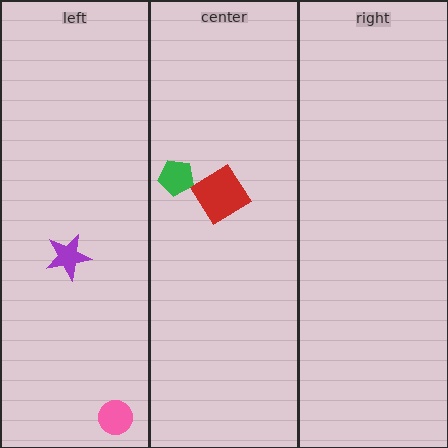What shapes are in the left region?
The purple star, the pink circle.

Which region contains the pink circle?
The left region.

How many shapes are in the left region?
2.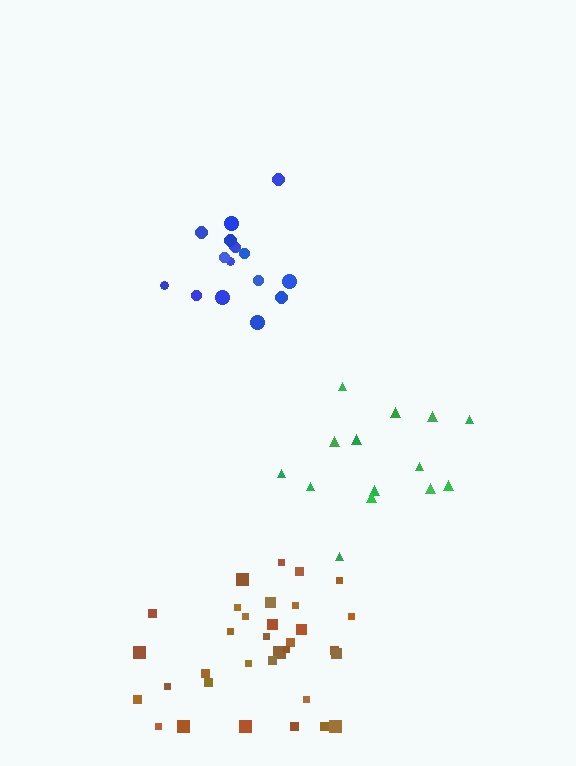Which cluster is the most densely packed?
Blue.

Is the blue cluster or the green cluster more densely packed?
Blue.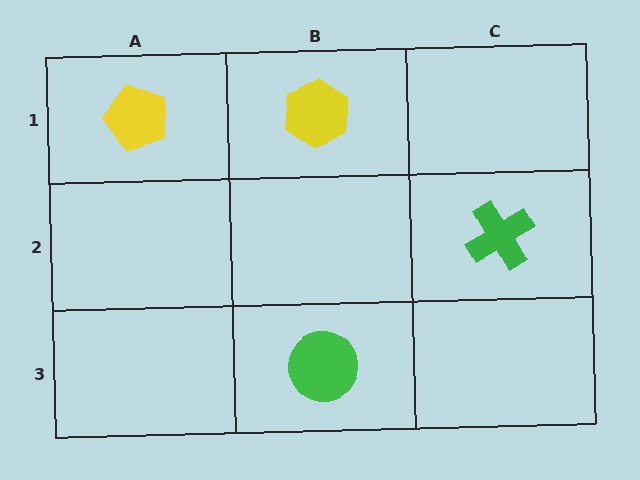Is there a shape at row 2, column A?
No, that cell is empty.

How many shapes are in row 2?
1 shape.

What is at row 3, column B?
A green circle.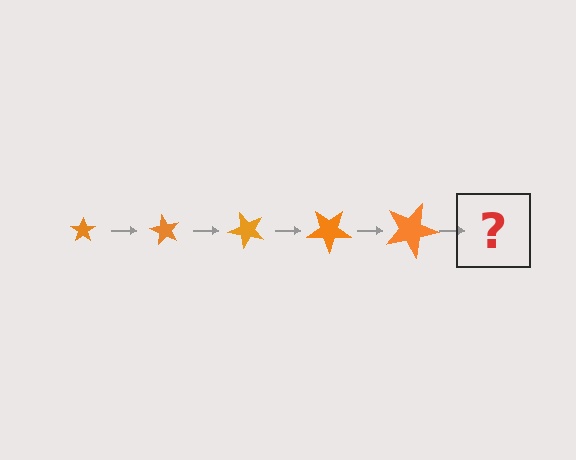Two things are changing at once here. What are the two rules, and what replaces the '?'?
The two rules are that the star grows larger each step and it rotates 60 degrees each step. The '?' should be a star, larger than the previous one and rotated 300 degrees from the start.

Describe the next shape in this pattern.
It should be a star, larger than the previous one and rotated 300 degrees from the start.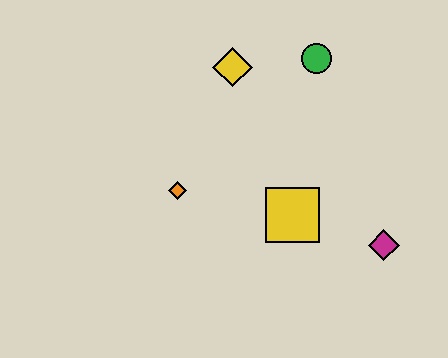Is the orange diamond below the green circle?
Yes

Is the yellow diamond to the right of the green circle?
No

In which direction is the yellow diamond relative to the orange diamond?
The yellow diamond is above the orange diamond.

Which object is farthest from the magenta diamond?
The yellow diamond is farthest from the magenta diamond.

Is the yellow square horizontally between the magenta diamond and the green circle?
No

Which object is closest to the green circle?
The yellow diamond is closest to the green circle.